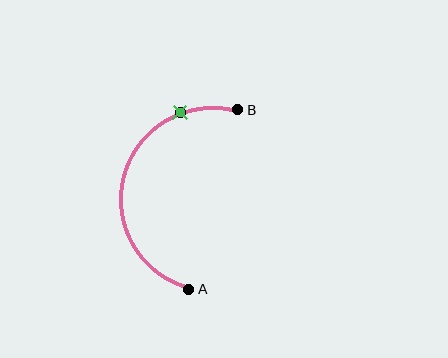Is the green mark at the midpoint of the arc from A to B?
No. The green mark lies on the arc but is closer to endpoint B. The arc midpoint would be at the point on the curve equidistant along the arc from both A and B.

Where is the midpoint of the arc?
The arc midpoint is the point on the curve farthest from the straight line joining A and B. It sits to the left of that line.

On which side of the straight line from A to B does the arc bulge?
The arc bulges to the left of the straight line connecting A and B.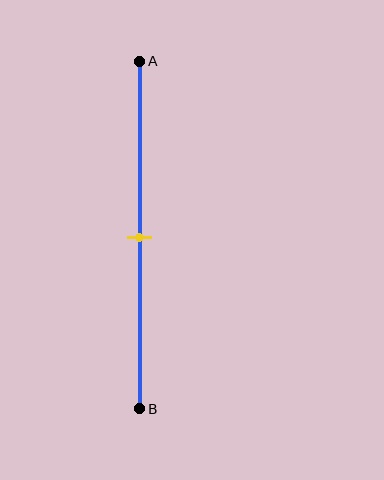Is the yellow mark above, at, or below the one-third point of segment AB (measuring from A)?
The yellow mark is below the one-third point of segment AB.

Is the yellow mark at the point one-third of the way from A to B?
No, the mark is at about 50% from A, not at the 33% one-third point.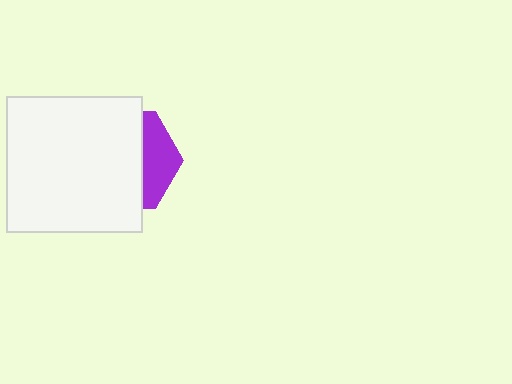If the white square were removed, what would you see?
You would see the complete purple hexagon.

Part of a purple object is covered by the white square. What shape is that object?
It is a hexagon.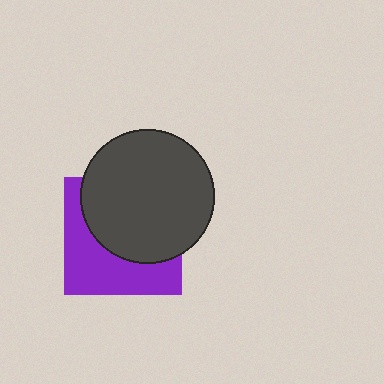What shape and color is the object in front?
The object in front is a dark gray circle.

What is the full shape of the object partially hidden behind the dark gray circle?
The partially hidden object is a purple square.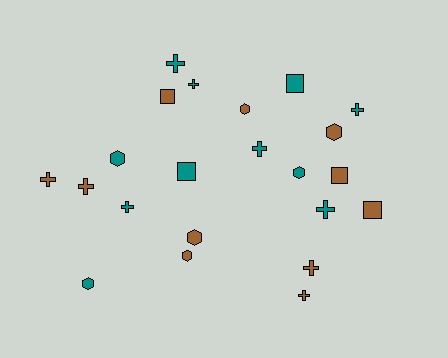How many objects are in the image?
There are 22 objects.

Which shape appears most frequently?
Cross, with 10 objects.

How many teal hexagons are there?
There are 3 teal hexagons.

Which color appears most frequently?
Brown, with 11 objects.